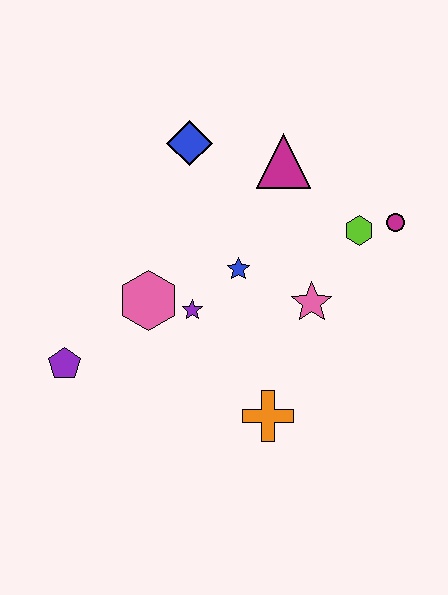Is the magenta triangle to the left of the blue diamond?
No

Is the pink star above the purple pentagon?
Yes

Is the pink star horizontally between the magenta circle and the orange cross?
Yes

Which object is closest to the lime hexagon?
The magenta circle is closest to the lime hexagon.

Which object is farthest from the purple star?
The magenta circle is farthest from the purple star.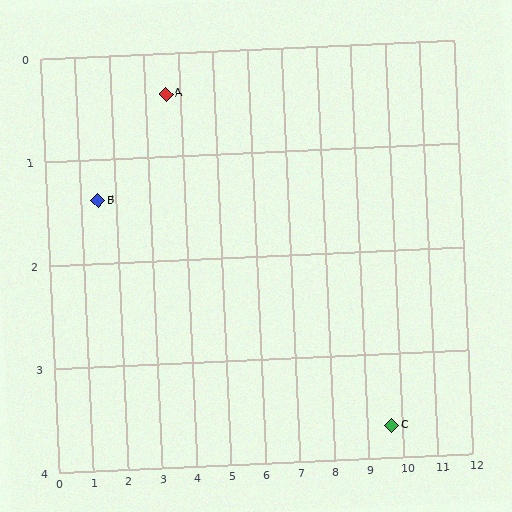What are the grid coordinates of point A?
Point A is at approximately (3.6, 0.4).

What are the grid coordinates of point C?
Point C is at approximately (9.7, 3.7).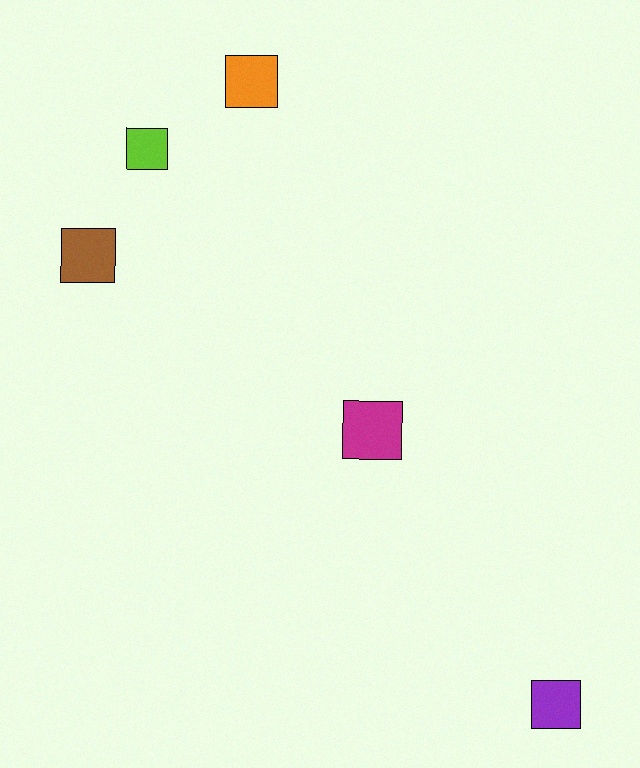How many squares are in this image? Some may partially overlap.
There are 5 squares.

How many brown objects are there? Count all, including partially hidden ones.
There is 1 brown object.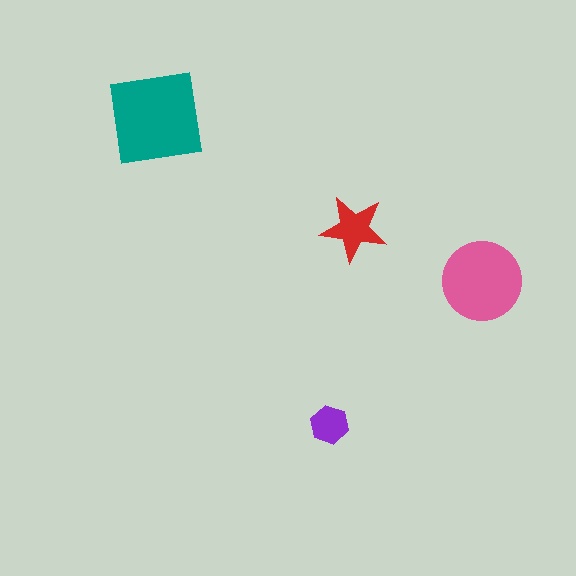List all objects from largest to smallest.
The teal square, the pink circle, the red star, the purple hexagon.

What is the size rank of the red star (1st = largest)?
3rd.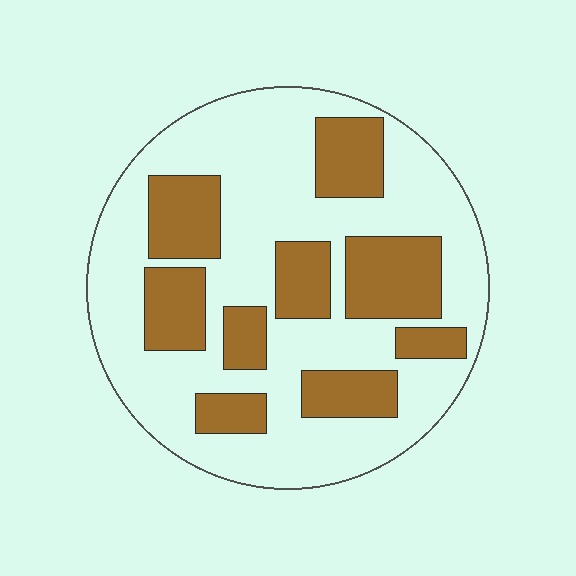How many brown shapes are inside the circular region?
9.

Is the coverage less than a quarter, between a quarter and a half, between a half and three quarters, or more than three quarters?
Between a quarter and a half.